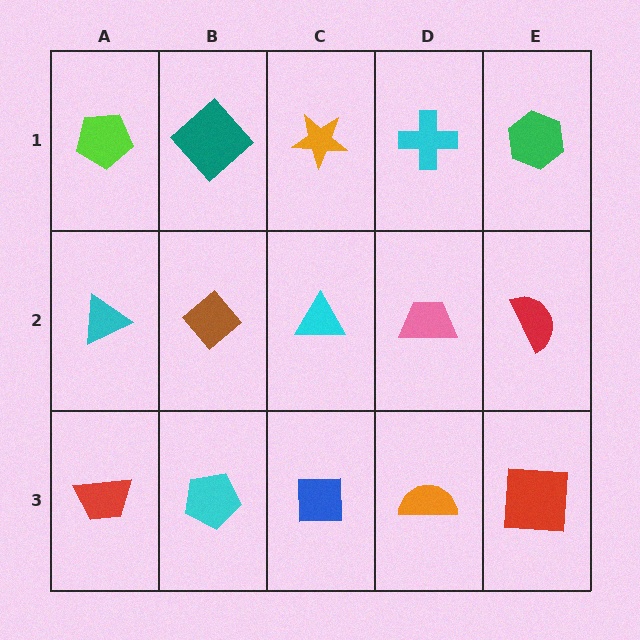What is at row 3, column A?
A red trapezoid.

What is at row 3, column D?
An orange semicircle.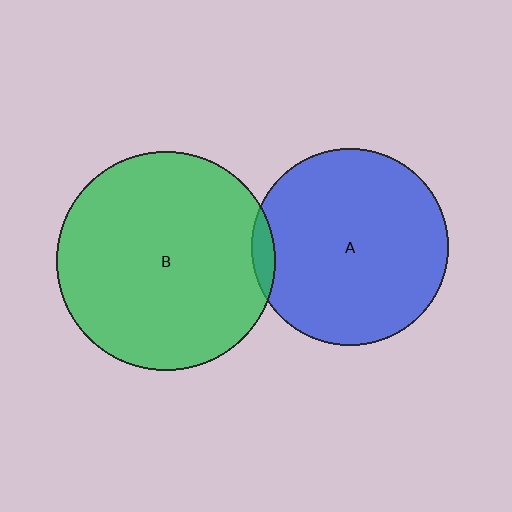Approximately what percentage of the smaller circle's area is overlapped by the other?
Approximately 5%.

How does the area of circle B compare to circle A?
Approximately 1.2 times.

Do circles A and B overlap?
Yes.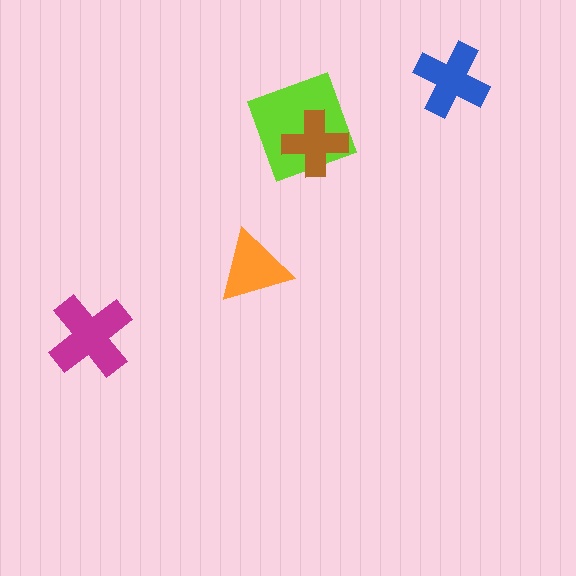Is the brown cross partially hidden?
No, no other shape covers it.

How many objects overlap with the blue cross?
0 objects overlap with the blue cross.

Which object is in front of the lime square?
The brown cross is in front of the lime square.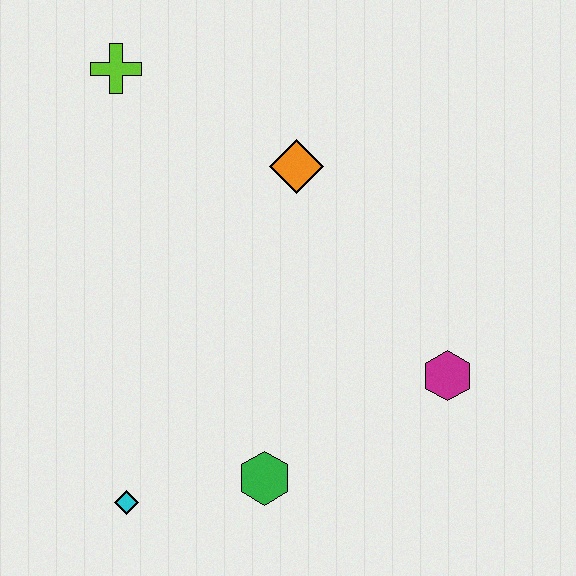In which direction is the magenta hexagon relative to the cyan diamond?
The magenta hexagon is to the right of the cyan diamond.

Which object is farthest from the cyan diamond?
The lime cross is farthest from the cyan diamond.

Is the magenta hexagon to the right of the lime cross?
Yes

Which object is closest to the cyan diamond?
The green hexagon is closest to the cyan diamond.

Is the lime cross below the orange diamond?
No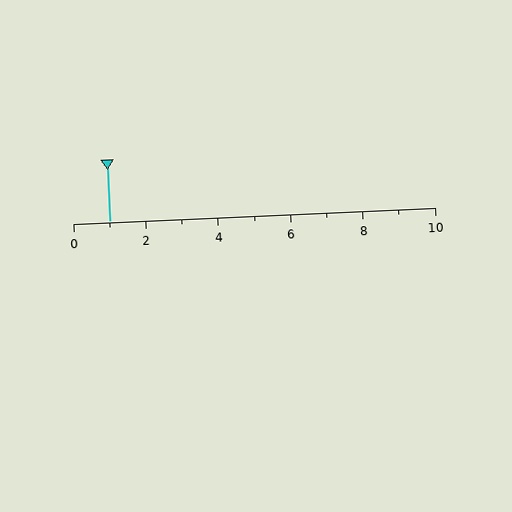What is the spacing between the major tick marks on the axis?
The major ticks are spaced 2 apart.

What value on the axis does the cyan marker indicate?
The marker indicates approximately 1.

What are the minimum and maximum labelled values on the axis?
The axis runs from 0 to 10.